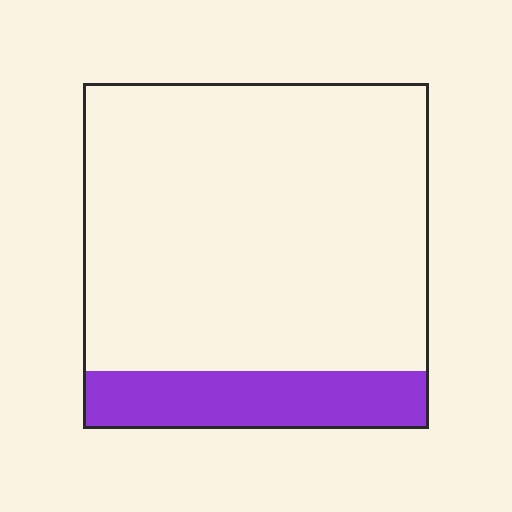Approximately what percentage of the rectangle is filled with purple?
Approximately 15%.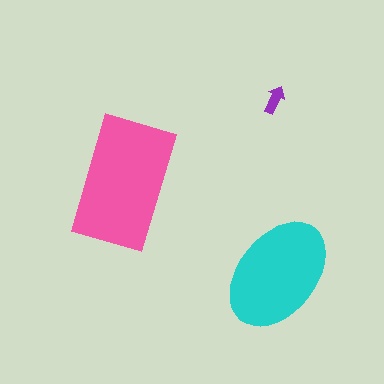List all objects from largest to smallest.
The pink rectangle, the cyan ellipse, the purple arrow.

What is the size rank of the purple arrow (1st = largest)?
3rd.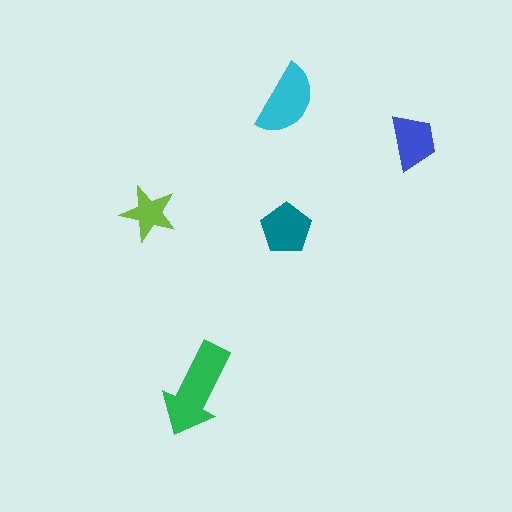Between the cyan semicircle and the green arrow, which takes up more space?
The green arrow.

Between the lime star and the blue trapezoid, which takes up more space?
The blue trapezoid.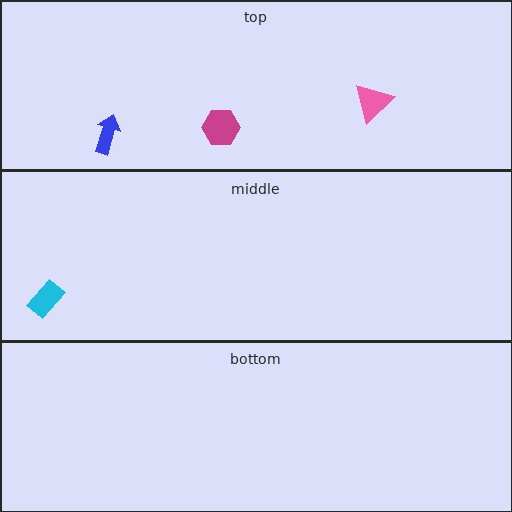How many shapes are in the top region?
3.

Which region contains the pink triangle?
The top region.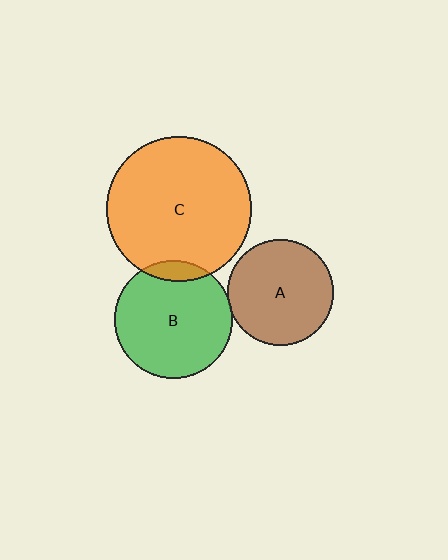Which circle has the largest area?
Circle C (orange).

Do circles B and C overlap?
Yes.